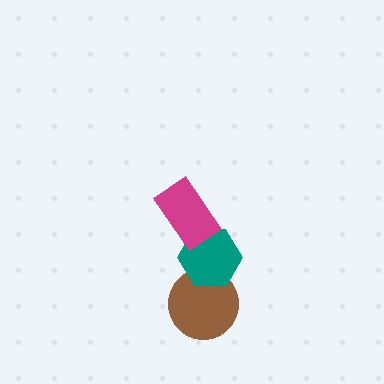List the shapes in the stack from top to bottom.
From top to bottom: the magenta rectangle, the teal hexagon, the brown circle.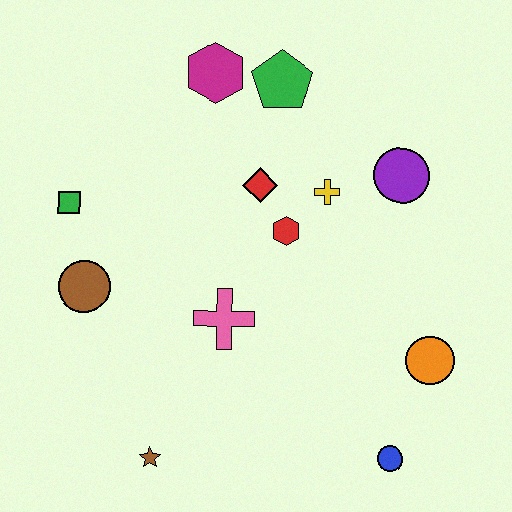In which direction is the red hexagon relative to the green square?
The red hexagon is to the right of the green square.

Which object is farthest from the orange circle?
The green square is farthest from the orange circle.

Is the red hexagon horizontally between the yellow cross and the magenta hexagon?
Yes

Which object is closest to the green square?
The brown circle is closest to the green square.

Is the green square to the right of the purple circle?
No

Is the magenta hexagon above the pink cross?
Yes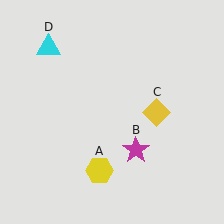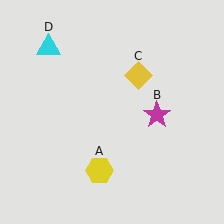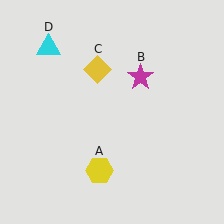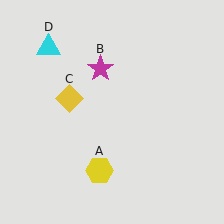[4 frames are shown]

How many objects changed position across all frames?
2 objects changed position: magenta star (object B), yellow diamond (object C).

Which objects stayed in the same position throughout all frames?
Yellow hexagon (object A) and cyan triangle (object D) remained stationary.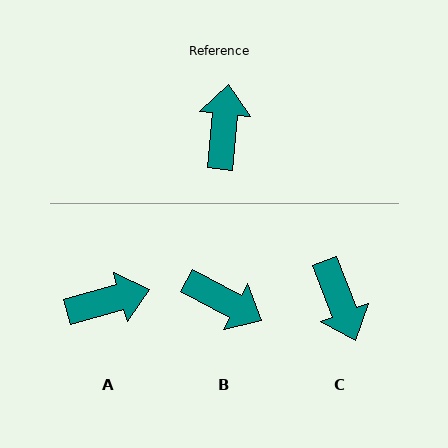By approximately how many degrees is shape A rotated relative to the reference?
Approximately 69 degrees clockwise.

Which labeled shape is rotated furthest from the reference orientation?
C, about 153 degrees away.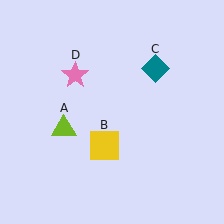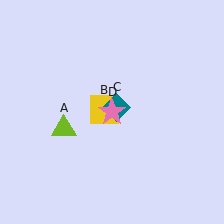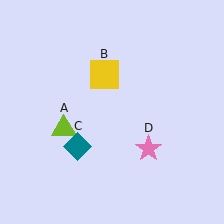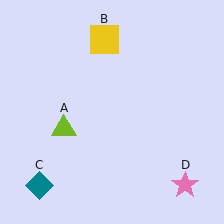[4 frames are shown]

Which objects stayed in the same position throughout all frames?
Lime triangle (object A) remained stationary.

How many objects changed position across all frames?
3 objects changed position: yellow square (object B), teal diamond (object C), pink star (object D).